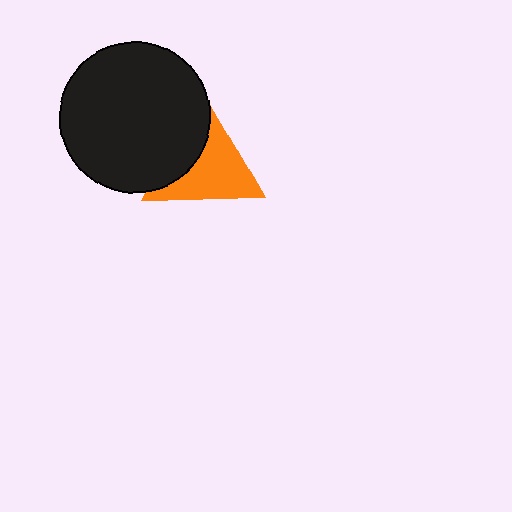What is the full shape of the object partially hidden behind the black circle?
The partially hidden object is an orange triangle.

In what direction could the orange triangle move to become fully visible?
The orange triangle could move right. That would shift it out from behind the black circle entirely.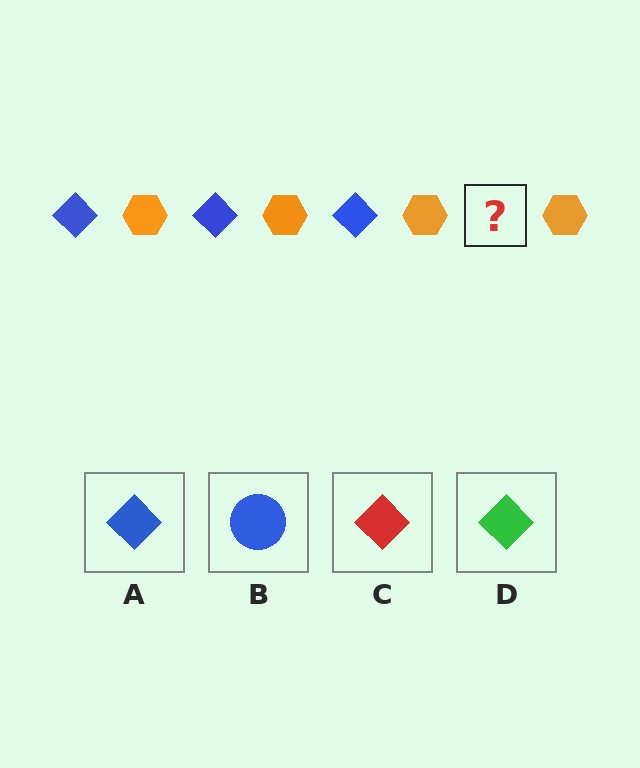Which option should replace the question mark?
Option A.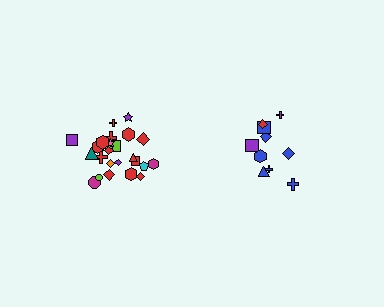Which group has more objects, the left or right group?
The left group.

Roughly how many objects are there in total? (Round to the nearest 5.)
Roughly 35 objects in total.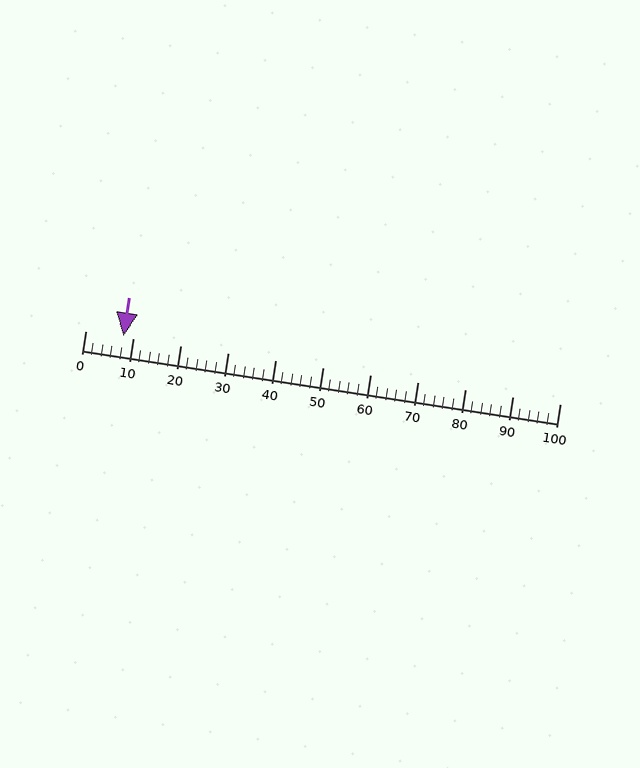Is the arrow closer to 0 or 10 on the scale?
The arrow is closer to 10.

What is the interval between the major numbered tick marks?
The major tick marks are spaced 10 units apart.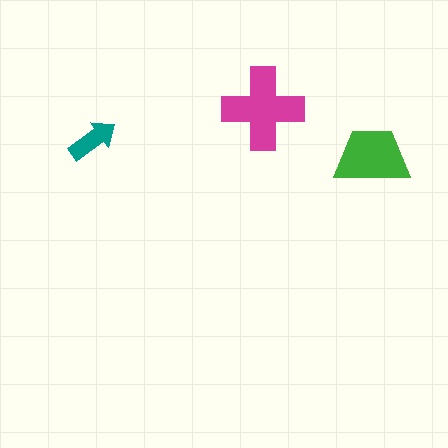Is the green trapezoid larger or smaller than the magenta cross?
Smaller.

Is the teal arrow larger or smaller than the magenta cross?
Smaller.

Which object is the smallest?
The teal arrow.